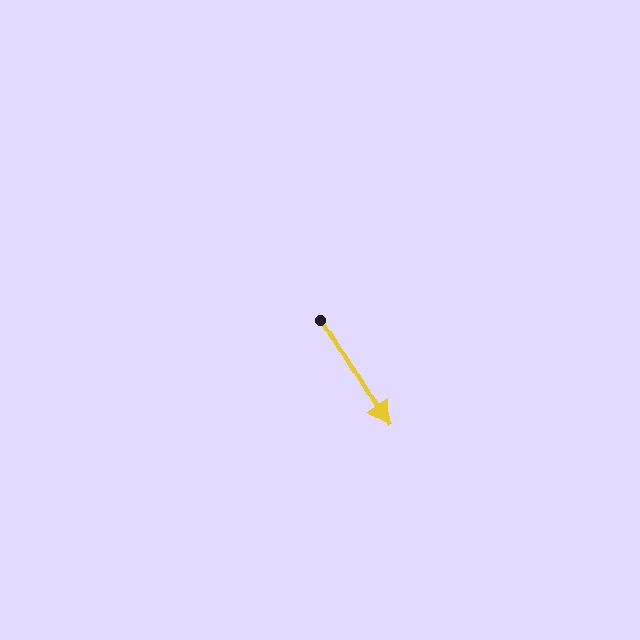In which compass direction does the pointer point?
Southeast.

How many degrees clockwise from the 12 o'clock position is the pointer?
Approximately 149 degrees.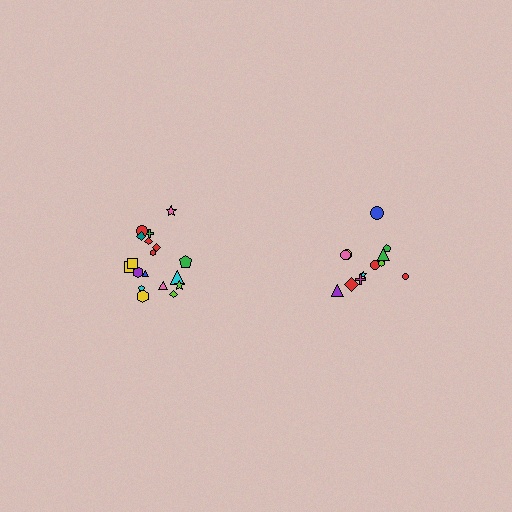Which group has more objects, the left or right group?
The left group.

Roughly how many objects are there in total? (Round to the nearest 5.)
Roughly 30 objects in total.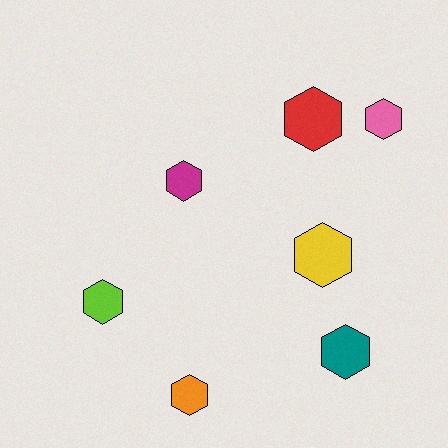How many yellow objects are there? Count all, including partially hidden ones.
There is 1 yellow object.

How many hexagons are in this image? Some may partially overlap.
There are 7 hexagons.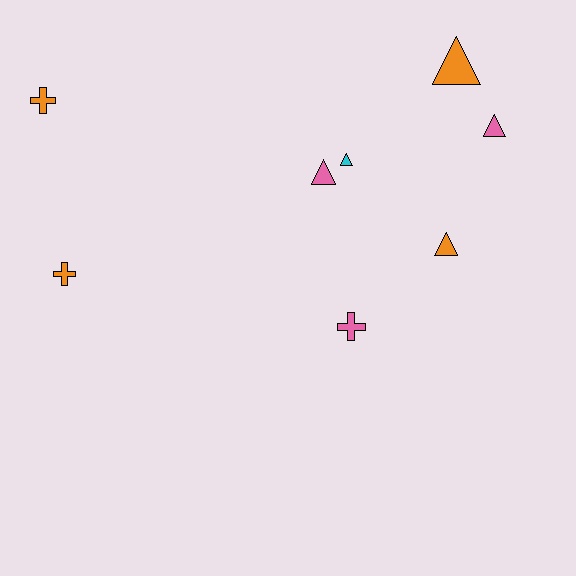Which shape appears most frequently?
Triangle, with 5 objects.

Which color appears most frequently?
Orange, with 4 objects.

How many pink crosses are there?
There is 1 pink cross.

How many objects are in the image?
There are 8 objects.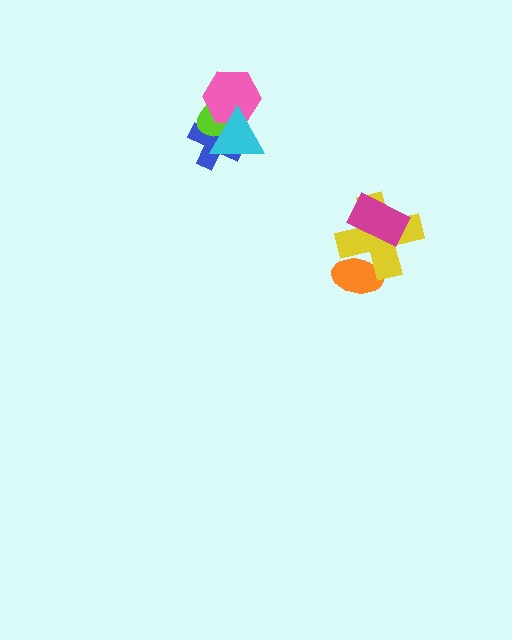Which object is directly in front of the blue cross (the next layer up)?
The lime ellipse is directly in front of the blue cross.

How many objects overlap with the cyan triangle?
3 objects overlap with the cyan triangle.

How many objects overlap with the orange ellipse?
1 object overlaps with the orange ellipse.